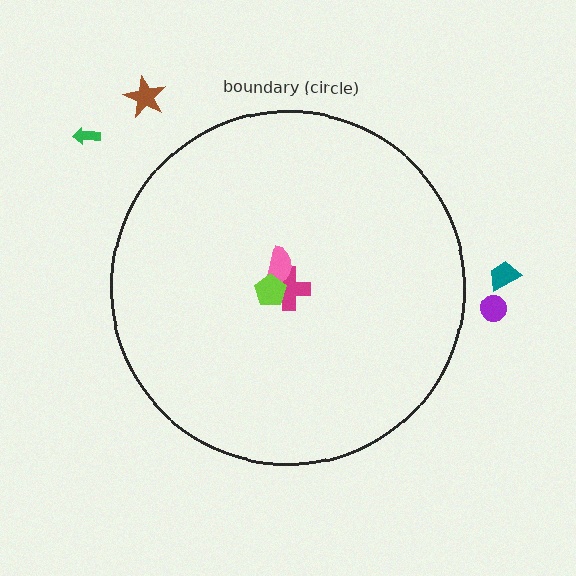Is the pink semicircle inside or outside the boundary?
Inside.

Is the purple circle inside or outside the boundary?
Outside.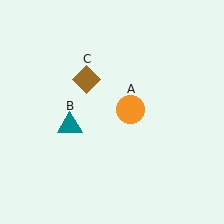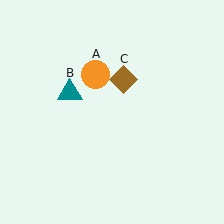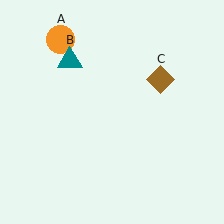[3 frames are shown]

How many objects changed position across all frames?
3 objects changed position: orange circle (object A), teal triangle (object B), brown diamond (object C).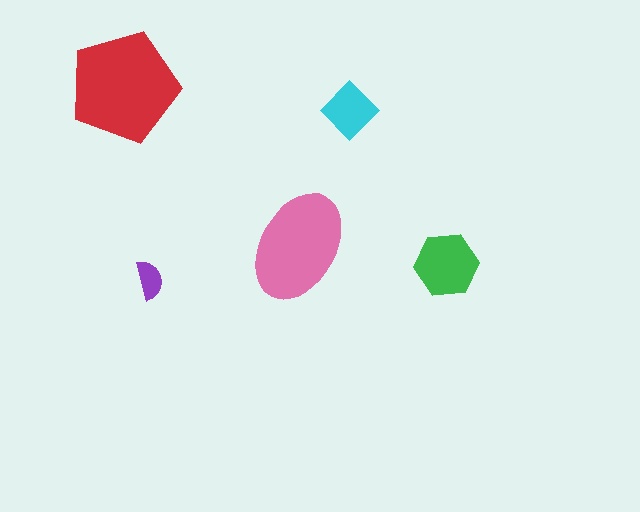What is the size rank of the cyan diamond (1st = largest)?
4th.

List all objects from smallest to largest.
The purple semicircle, the cyan diamond, the green hexagon, the pink ellipse, the red pentagon.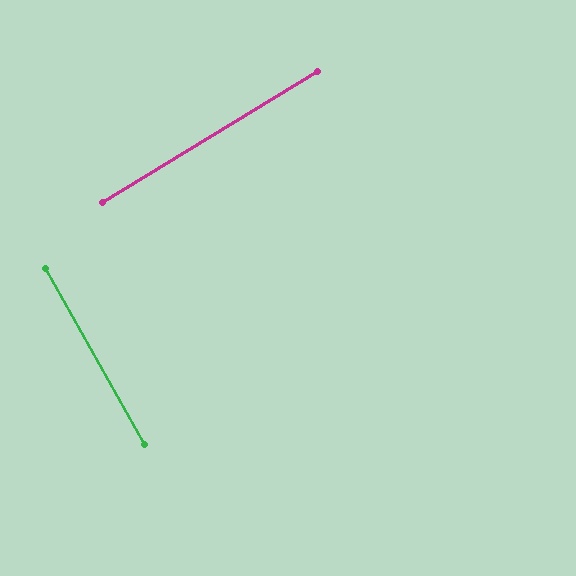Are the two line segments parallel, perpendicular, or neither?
Perpendicular — they meet at approximately 88°.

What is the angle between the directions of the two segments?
Approximately 88 degrees.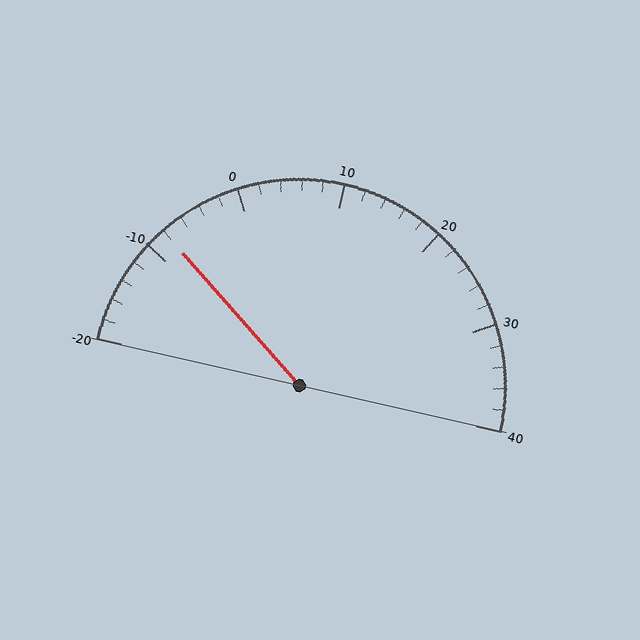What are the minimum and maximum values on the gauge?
The gauge ranges from -20 to 40.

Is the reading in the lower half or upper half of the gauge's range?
The reading is in the lower half of the range (-20 to 40).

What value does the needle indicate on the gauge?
The needle indicates approximately -8.